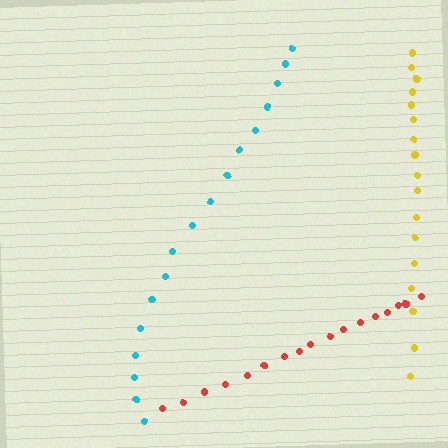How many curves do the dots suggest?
There are 3 distinct paths.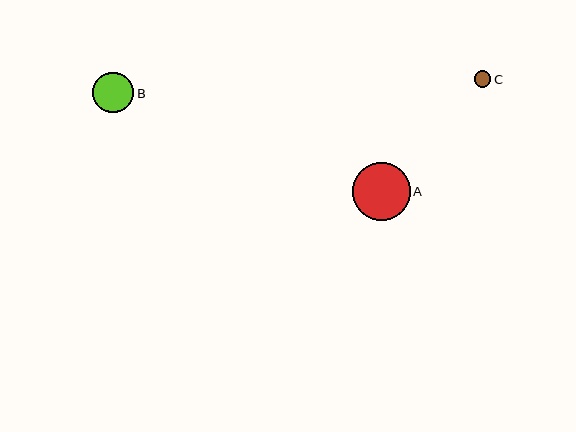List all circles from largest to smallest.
From largest to smallest: A, B, C.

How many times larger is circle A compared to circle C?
Circle A is approximately 3.5 times the size of circle C.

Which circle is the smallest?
Circle C is the smallest with a size of approximately 16 pixels.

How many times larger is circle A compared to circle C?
Circle A is approximately 3.5 times the size of circle C.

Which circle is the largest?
Circle A is the largest with a size of approximately 58 pixels.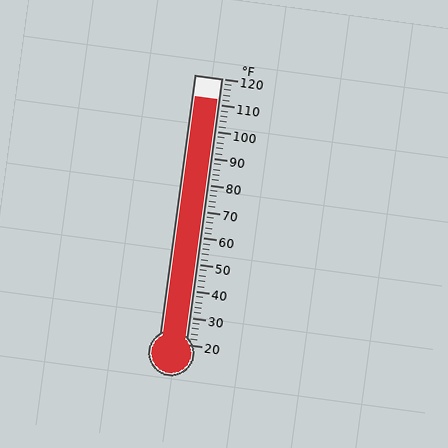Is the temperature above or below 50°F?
The temperature is above 50°F.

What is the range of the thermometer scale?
The thermometer scale ranges from 20°F to 120°F.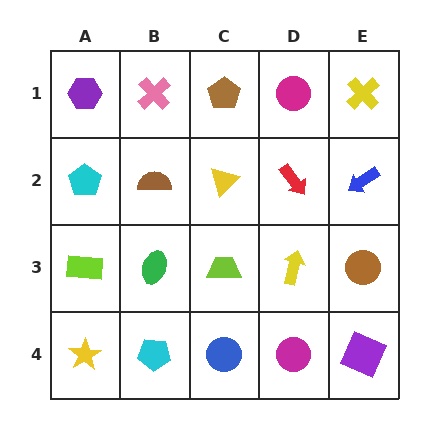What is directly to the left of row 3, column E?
A yellow arrow.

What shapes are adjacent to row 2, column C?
A brown pentagon (row 1, column C), a lime trapezoid (row 3, column C), a brown semicircle (row 2, column B), a red arrow (row 2, column D).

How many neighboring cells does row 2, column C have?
4.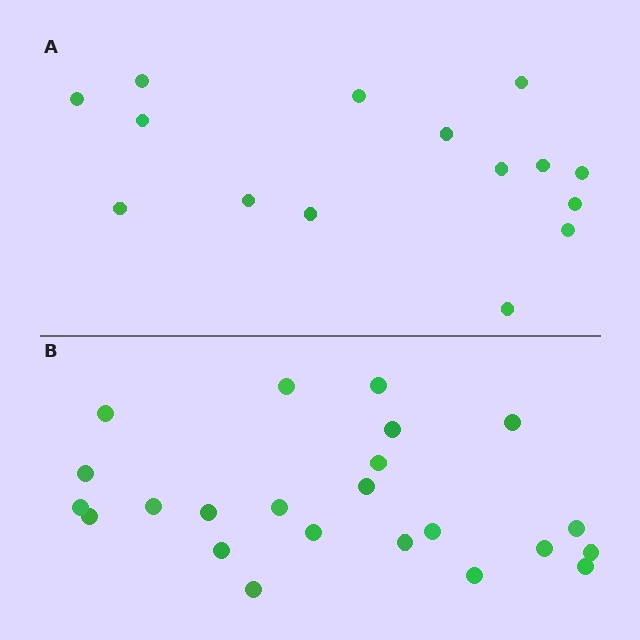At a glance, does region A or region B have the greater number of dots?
Region B (the bottom region) has more dots.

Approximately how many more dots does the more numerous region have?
Region B has roughly 8 or so more dots than region A.